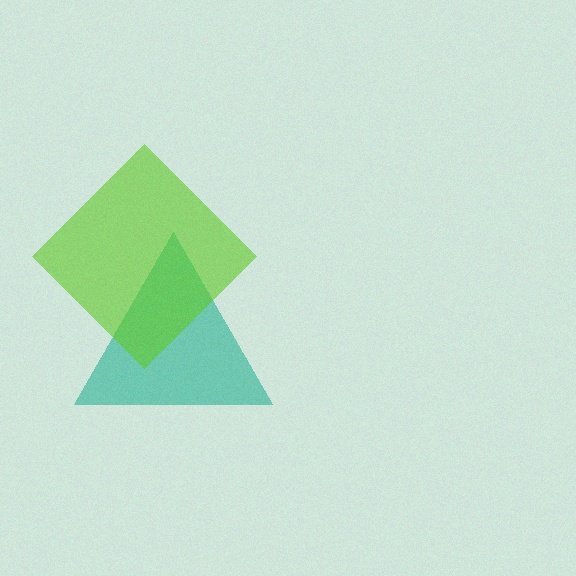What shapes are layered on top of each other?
The layered shapes are: a teal triangle, a lime diamond.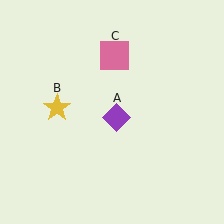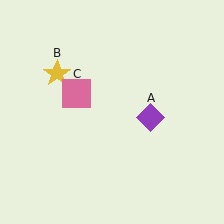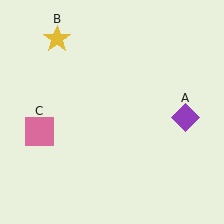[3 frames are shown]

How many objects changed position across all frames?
3 objects changed position: purple diamond (object A), yellow star (object B), pink square (object C).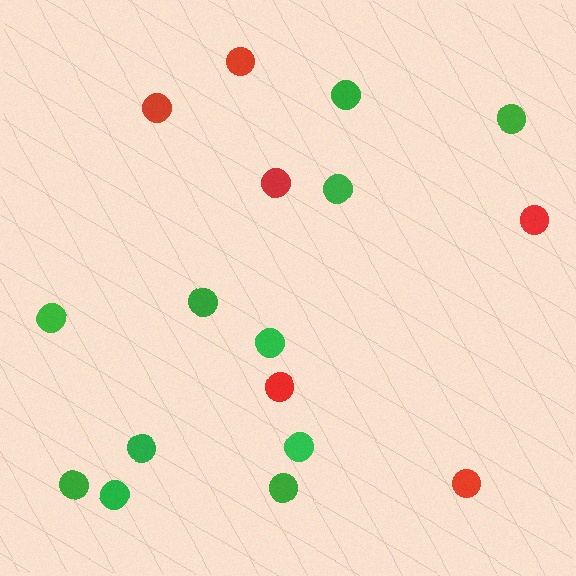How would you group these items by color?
There are 2 groups: one group of green circles (11) and one group of red circles (6).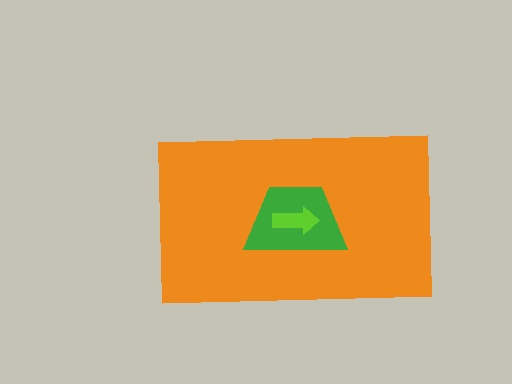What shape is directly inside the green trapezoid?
The lime arrow.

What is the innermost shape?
The lime arrow.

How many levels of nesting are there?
3.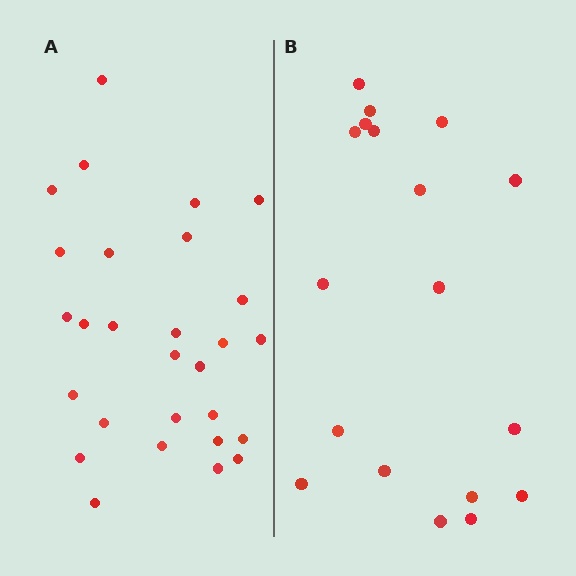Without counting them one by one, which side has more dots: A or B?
Region A (the left region) has more dots.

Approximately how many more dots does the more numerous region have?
Region A has roughly 10 or so more dots than region B.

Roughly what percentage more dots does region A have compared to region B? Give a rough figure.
About 55% more.